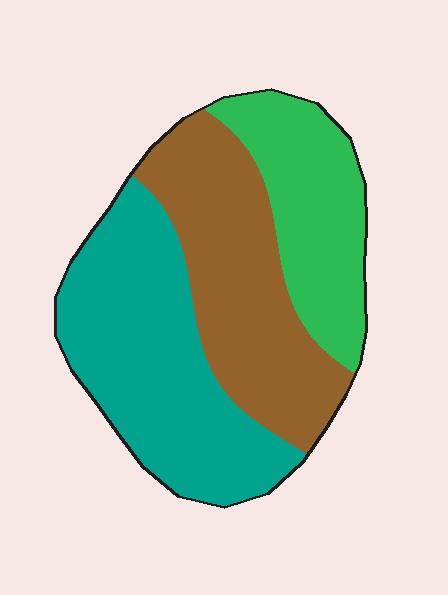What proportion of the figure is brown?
Brown covers about 35% of the figure.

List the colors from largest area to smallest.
From largest to smallest: teal, brown, green.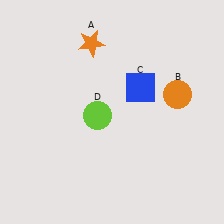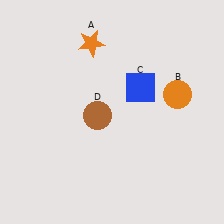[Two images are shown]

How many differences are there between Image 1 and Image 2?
There is 1 difference between the two images.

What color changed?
The circle (D) changed from lime in Image 1 to brown in Image 2.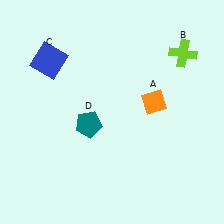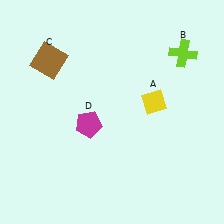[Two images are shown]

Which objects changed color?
A changed from orange to yellow. C changed from blue to brown. D changed from teal to magenta.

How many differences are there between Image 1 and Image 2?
There are 3 differences between the two images.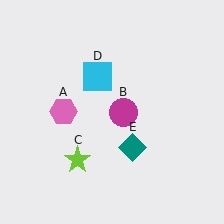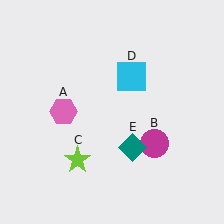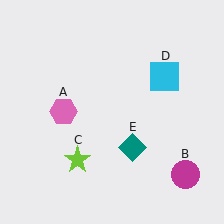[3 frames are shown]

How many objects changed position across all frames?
2 objects changed position: magenta circle (object B), cyan square (object D).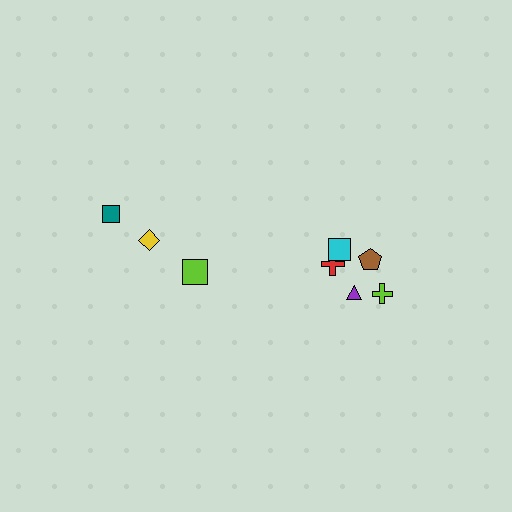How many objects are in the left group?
There are 3 objects.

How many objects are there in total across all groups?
There are 8 objects.